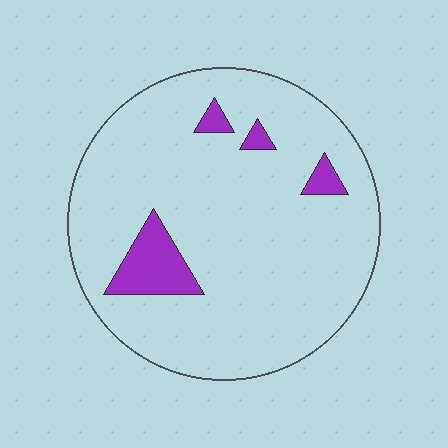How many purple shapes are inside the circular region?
4.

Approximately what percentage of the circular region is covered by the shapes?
Approximately 10%.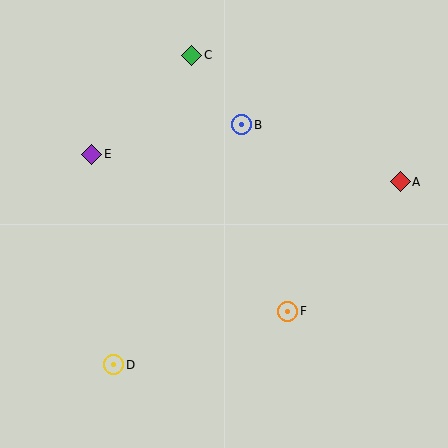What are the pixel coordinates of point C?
Point C is at (192, 55).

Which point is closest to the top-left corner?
Point E is closest to the top-left corner.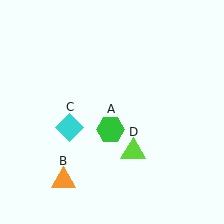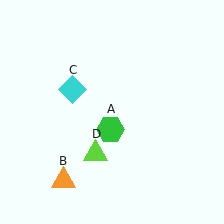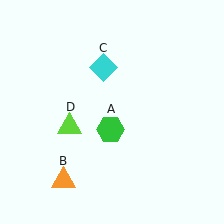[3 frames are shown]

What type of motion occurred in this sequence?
The cyan diamond (object C), lime triangle (object D) rotated clockwise around the center of the scene.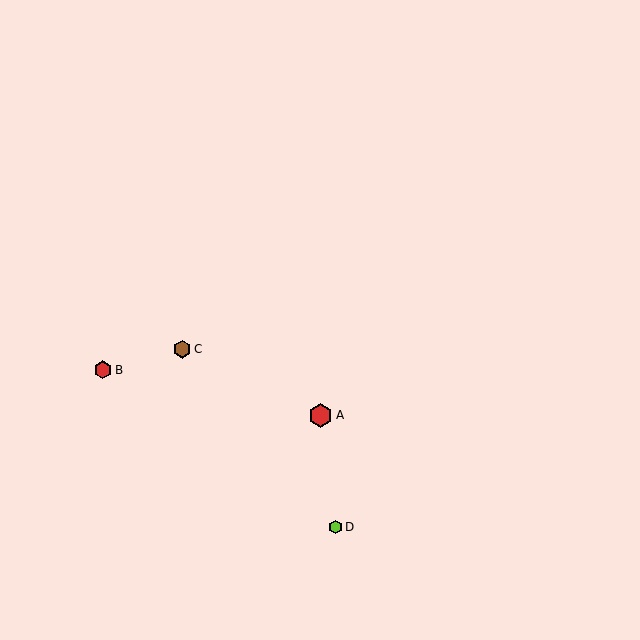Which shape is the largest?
The red hexagon (labeled A) is the largest.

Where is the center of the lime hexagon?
The center of the lime hexagon is at (336, 527).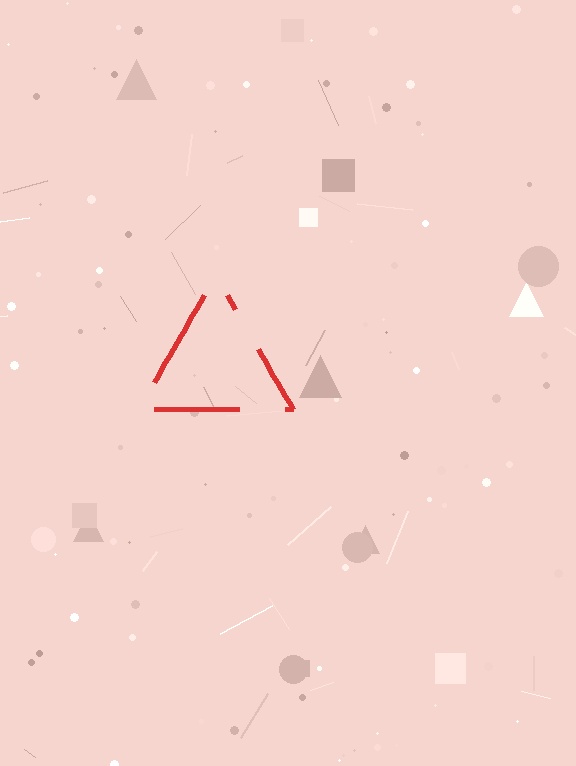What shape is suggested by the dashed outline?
The dashed outline suggests a triangle.